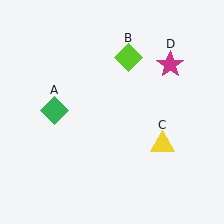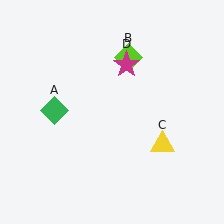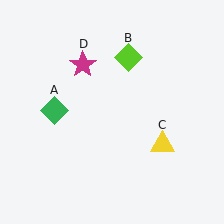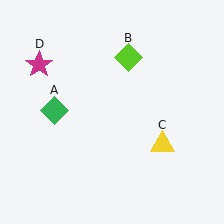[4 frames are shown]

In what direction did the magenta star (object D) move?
The magenta star (object D) moved left.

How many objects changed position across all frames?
1 object changed position: magenta star (object D).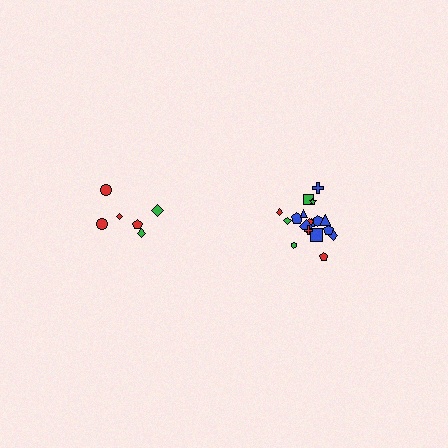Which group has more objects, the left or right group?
The right group.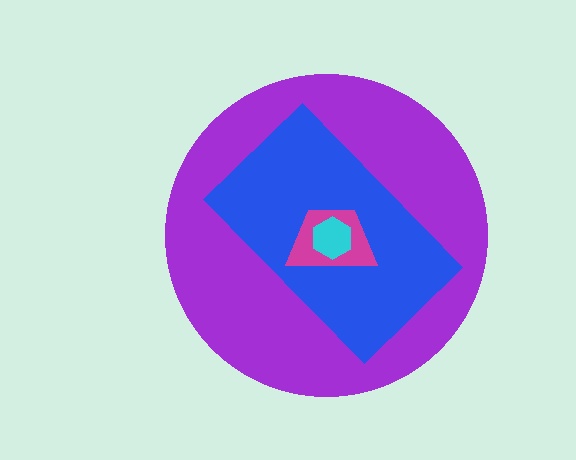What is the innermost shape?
The cyan hexagon.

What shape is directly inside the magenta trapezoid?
The cyan hexagon.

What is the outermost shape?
The purple circle.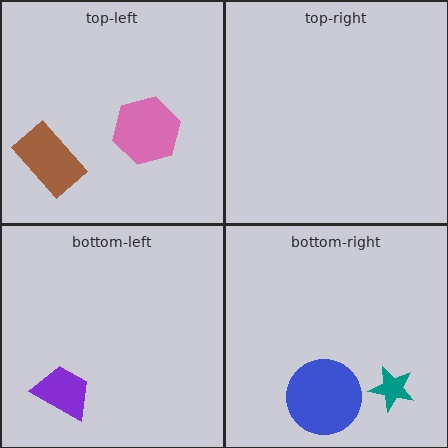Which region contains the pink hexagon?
The top-left region.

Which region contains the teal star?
The bottom-right region.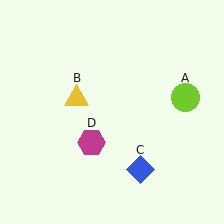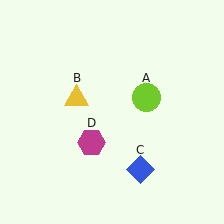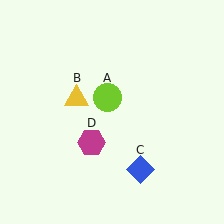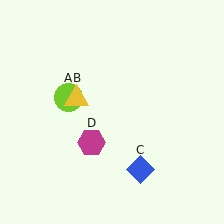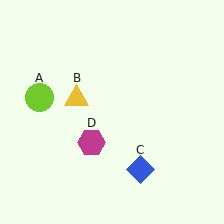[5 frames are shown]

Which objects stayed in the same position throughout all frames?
Yellow triangle (object B) and blue diamond (object C) and magenta hexagon (object D) remained stationary.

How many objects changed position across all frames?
1 object changed position: lime circle (object A).